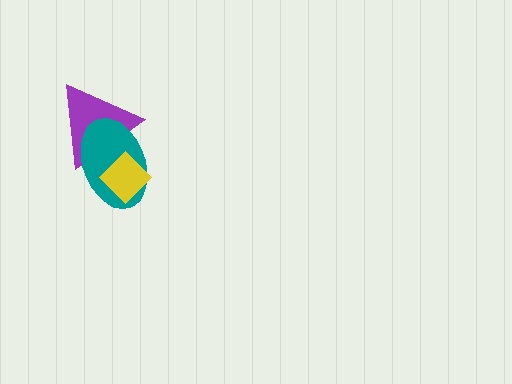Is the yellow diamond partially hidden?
No, no other shape covers it.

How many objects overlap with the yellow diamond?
2 objects overlap with the yellow diamond.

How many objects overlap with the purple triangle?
2 objects overlap with the purple triangle.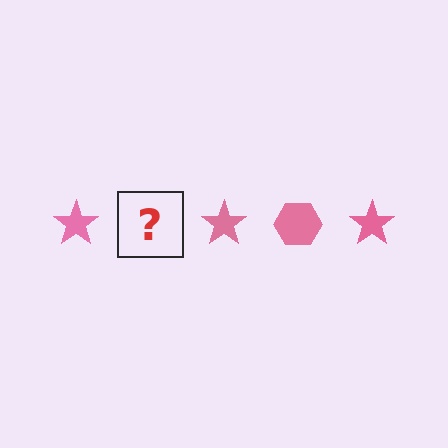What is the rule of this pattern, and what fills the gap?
The rule is that the pattern cycles through star, hexagon shapes in pink. The gap should be filled with a pink hexagon.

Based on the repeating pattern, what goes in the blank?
The blank should be a pink hexagon.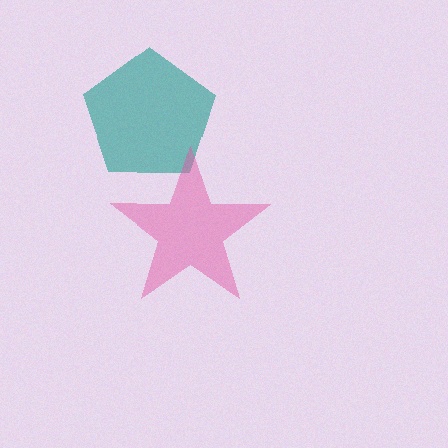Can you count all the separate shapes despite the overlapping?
Yes, there are 2 separate shapes.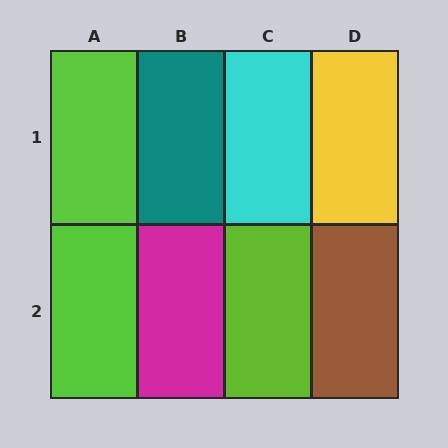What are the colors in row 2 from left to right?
Lime, magenta, lime, brown.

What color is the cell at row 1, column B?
Teal.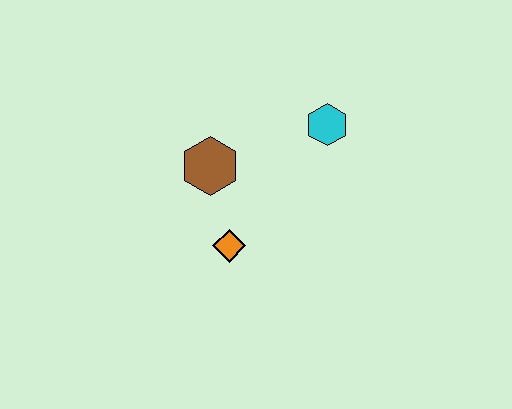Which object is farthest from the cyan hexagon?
The orange diamond is farthest from the cyan hexagon.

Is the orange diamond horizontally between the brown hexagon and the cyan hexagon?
Yes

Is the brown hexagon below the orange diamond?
No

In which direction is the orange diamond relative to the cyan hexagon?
The orange diamond is below the cyan hexagon.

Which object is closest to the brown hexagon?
The orange diamond is closest to the brown hexagon.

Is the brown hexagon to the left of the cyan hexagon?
Yes